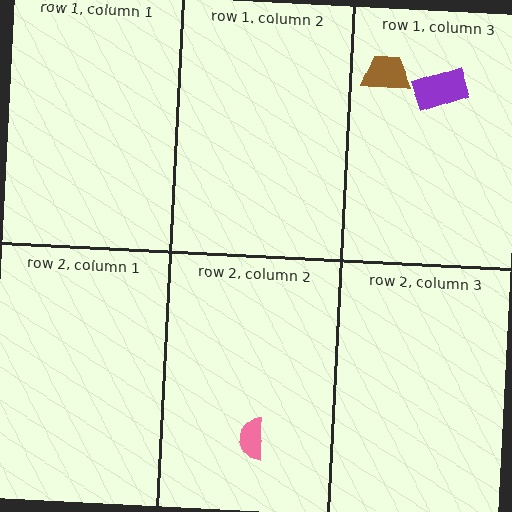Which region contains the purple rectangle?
The row 1, column 3 region.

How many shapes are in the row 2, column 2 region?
1.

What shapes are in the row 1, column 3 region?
The purple rectangle, the brown trapezoid.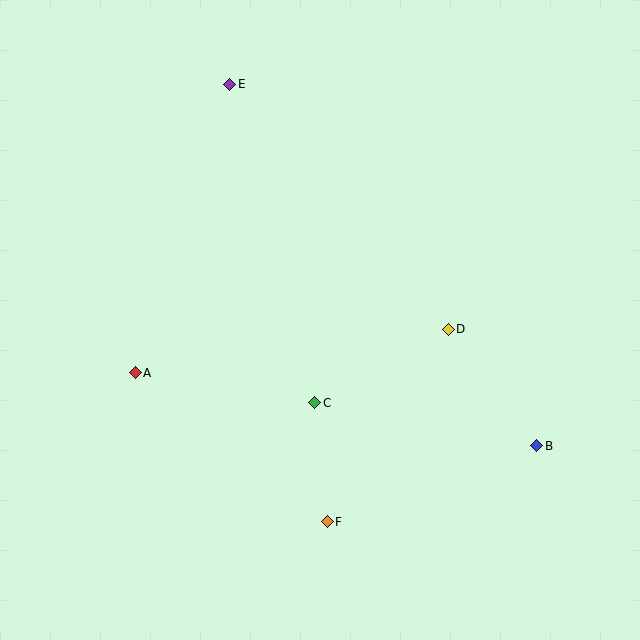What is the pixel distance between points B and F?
The distance between B and F is 223 pixels.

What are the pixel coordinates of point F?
Point F is at (327, 522).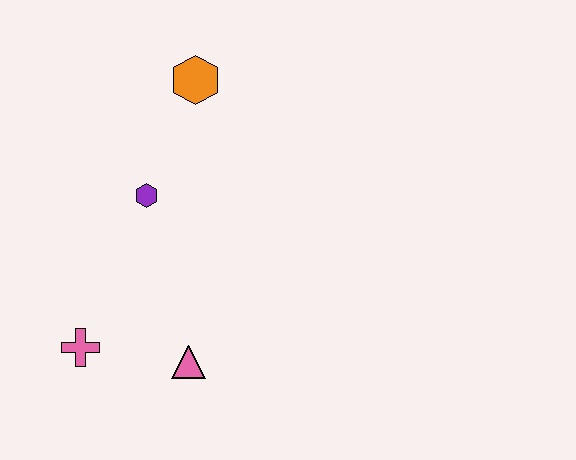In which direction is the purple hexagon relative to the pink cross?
The purple hexagon is above the pink cross.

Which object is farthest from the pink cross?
The orange hexagon is farthest from the pink cross.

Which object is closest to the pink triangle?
The pink cross is closest to the pink triangle.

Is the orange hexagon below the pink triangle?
No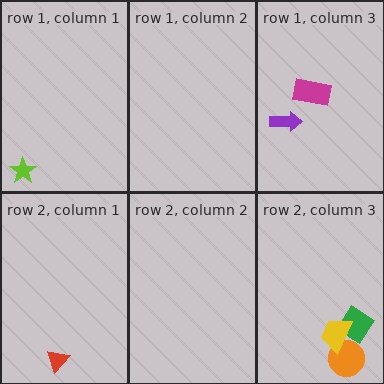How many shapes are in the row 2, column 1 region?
1.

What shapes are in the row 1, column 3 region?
The purple arrow, the magenta rectangle.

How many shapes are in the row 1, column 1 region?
1.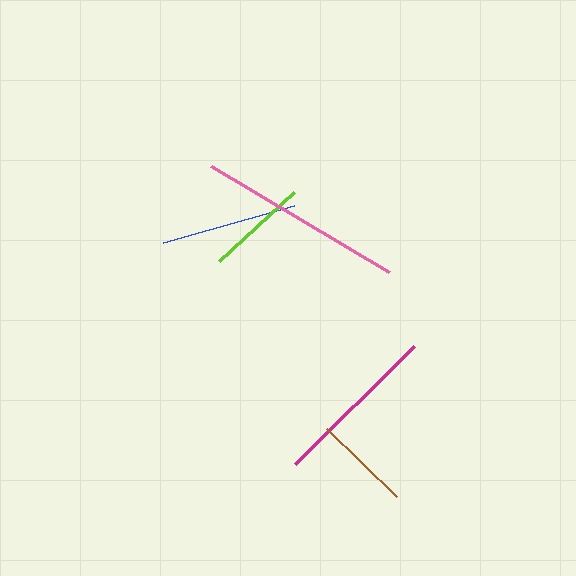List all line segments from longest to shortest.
From longest to shortest: pink, magenta, blue, lime, brown.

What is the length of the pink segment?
The pink segment is approximately 207 pixels long.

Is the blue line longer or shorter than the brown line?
The blue line is longer than the brown line.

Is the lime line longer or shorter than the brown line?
The lime line is longer than the brown line.